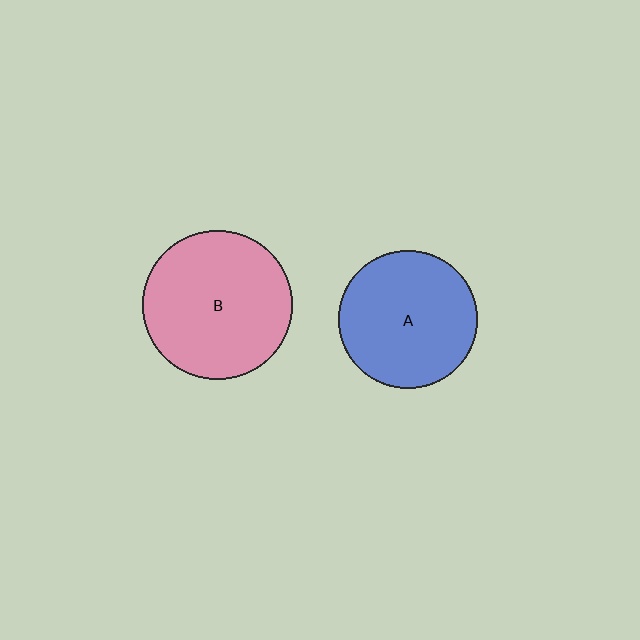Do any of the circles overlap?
No, none of the circles overlap.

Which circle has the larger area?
Circle B (pink).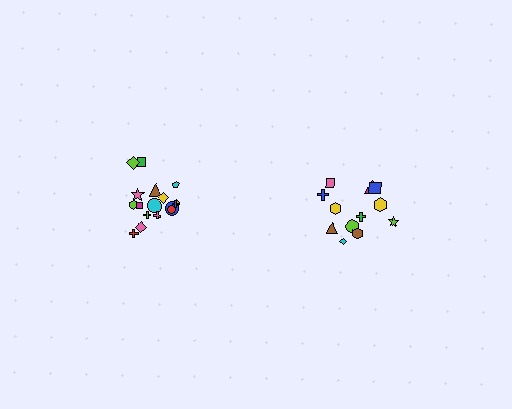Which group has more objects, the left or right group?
The left group.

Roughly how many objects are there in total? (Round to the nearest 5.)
Roughly 30 objects in total.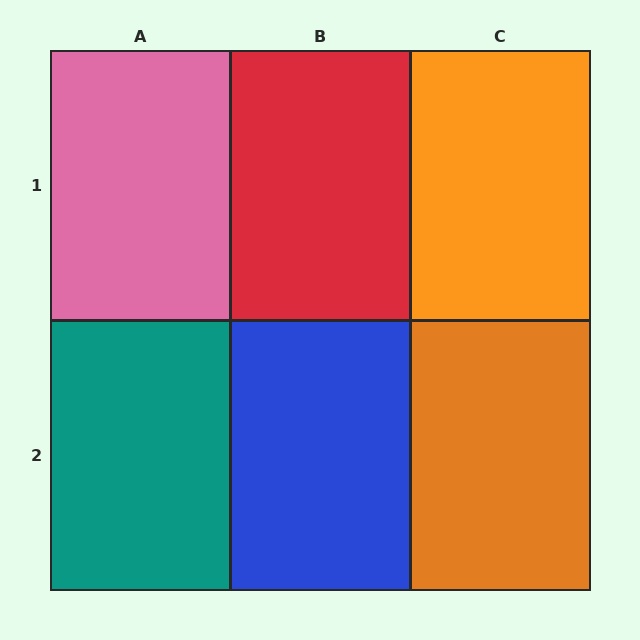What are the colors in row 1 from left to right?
Pink, red, orange.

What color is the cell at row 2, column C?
Orange.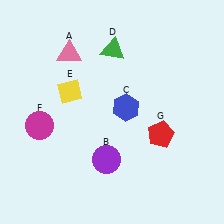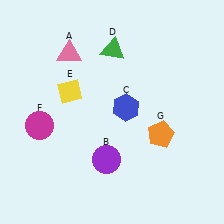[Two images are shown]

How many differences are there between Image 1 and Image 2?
There is 1 difference between the two images.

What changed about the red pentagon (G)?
In Image 1, G is red. In Image 2, it changed to orange.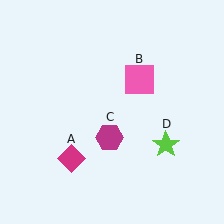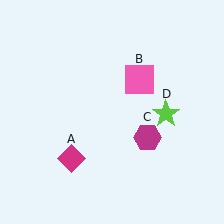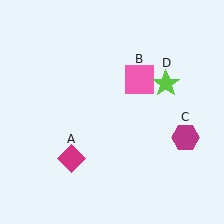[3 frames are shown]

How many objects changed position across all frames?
2 objects changed position: magenta hexagon (object C), lime star (object D).